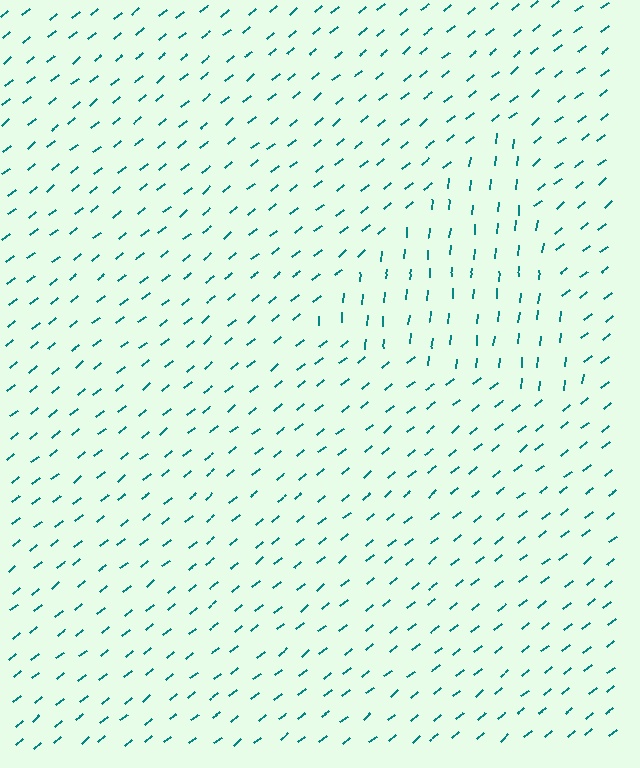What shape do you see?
I see a triangle.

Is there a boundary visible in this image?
Yes, there is a texture boundary formed by a change in line orientation.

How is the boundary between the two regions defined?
The boundary is defined purely by a change in line orientation (approximately 45 degrees difference). All lines are the same color and thickness.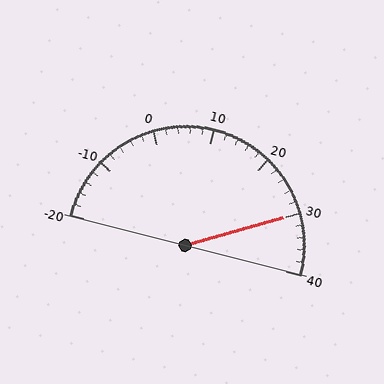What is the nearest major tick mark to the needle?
The nearest major tick mark is 30.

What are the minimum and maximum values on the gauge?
The gauge ranges from -20 to 40.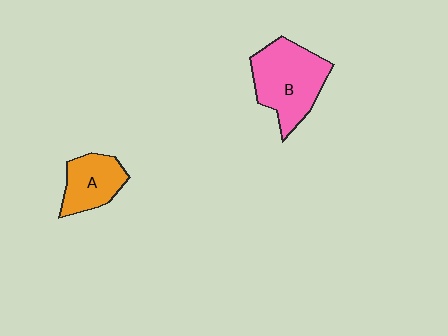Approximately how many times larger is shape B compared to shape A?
Approximately 1.6 times.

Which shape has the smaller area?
Shape A (orange).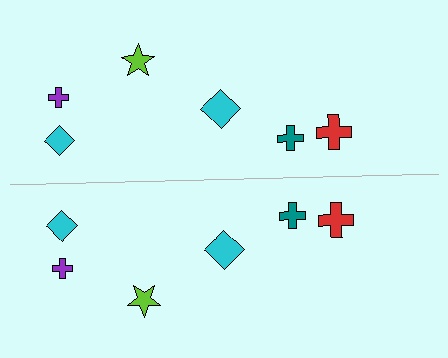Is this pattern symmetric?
Yes, this pattern has bilateral (reflection) symmetry.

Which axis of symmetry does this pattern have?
The pattern has a horizontal axis of symmetry running through the center of the image.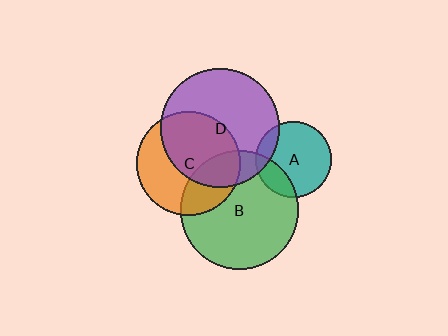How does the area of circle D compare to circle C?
Approximately 1.3 times.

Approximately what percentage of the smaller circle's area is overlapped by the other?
Approximately 15%.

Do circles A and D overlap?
Yes.